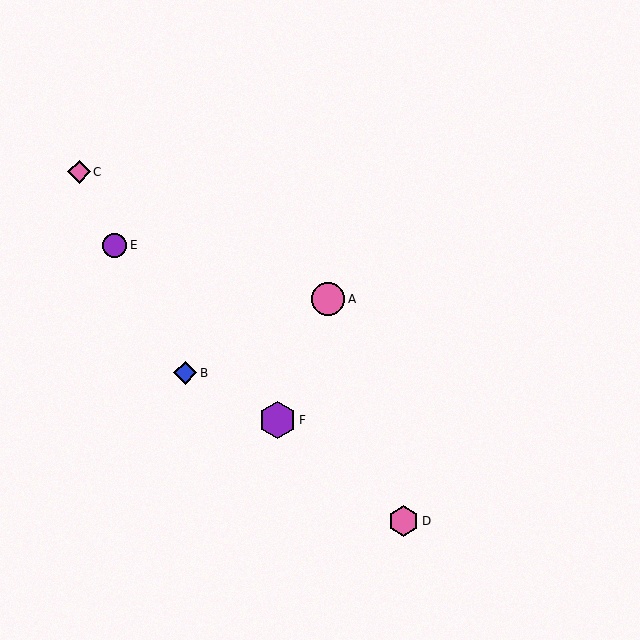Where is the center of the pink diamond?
The center of the pink diamond is at (79, 172).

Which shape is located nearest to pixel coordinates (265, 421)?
The purple hexagon (labeled F) at (277, 420) is nearest to that location.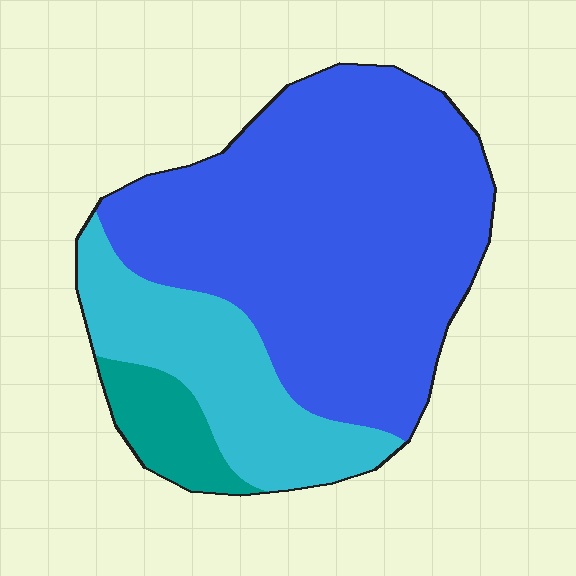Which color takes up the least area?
Teal, at roughly 10%.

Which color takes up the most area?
Blue, at roughly 70%.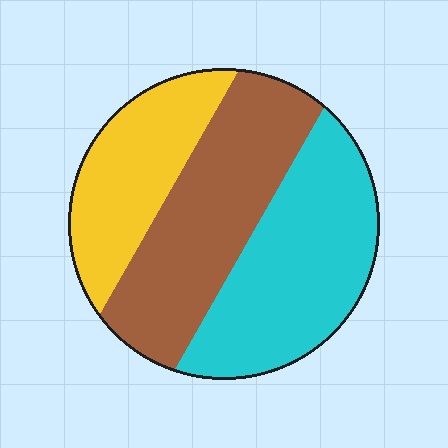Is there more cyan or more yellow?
Cyan.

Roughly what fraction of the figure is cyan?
Cyan takes up about three eighths (3/8) of the figure.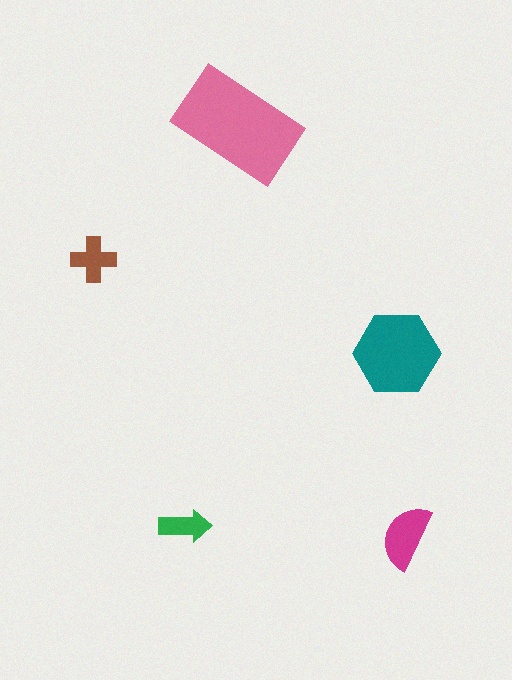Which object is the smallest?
The green arrow.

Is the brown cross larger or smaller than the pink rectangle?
Smaller.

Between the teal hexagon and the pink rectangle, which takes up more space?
The pink rectangle.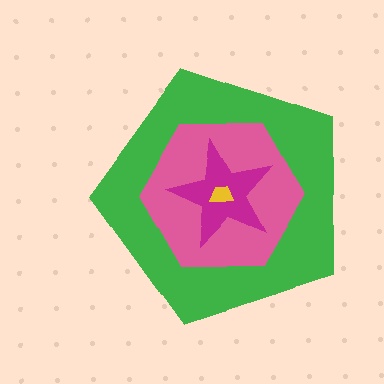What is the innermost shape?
The yellow trapezoid.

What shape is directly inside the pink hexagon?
The magenta star.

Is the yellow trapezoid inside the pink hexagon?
Yes.